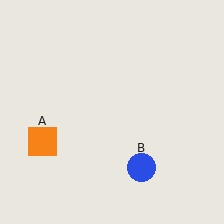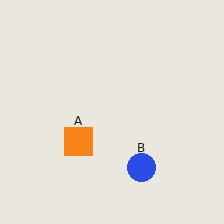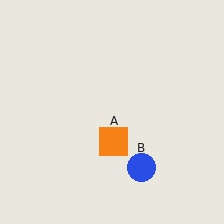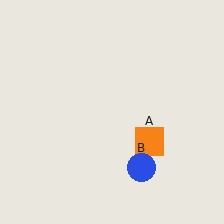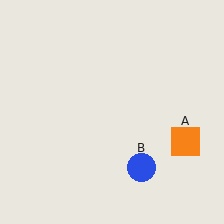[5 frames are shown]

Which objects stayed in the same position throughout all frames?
Blue circle (object B) remained stationary.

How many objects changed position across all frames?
1 object changed position: orange square (object A).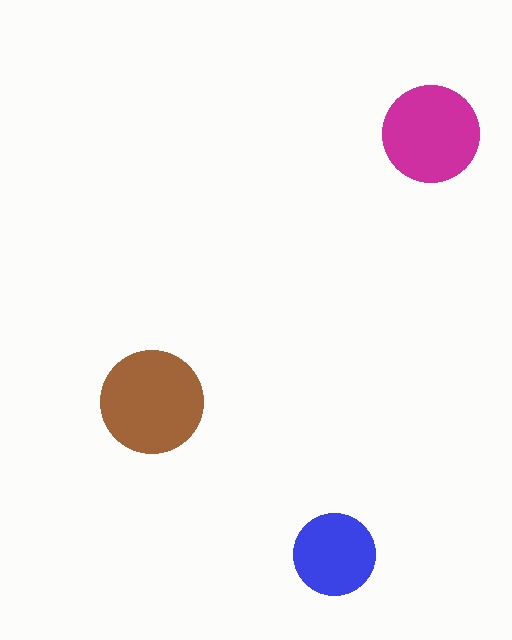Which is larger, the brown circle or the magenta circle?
The brown one.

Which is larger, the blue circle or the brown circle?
The brown one.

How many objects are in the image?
There are 3 objects in the image.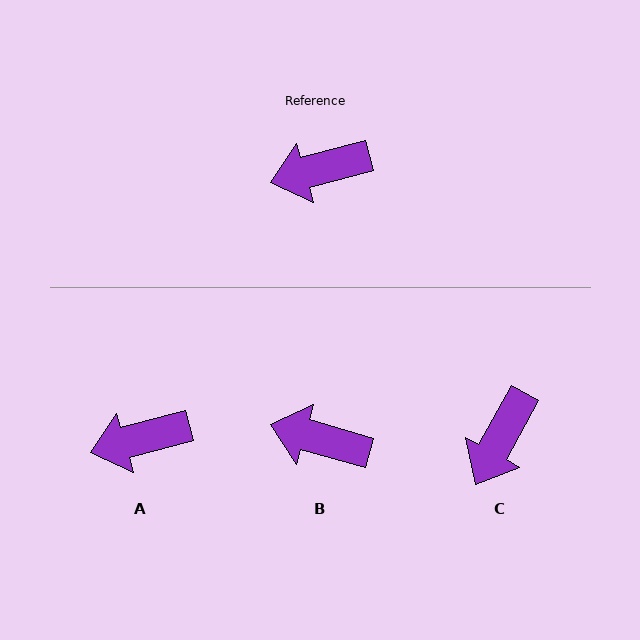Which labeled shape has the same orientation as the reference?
A.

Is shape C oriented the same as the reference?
No, it is off by about 46 degrees.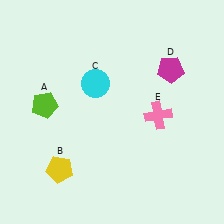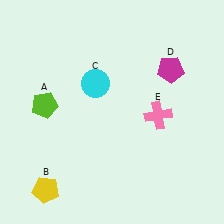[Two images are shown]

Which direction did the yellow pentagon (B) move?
The yellow pentagon (B) moved down.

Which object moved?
The yellow pentagon (B) moved down.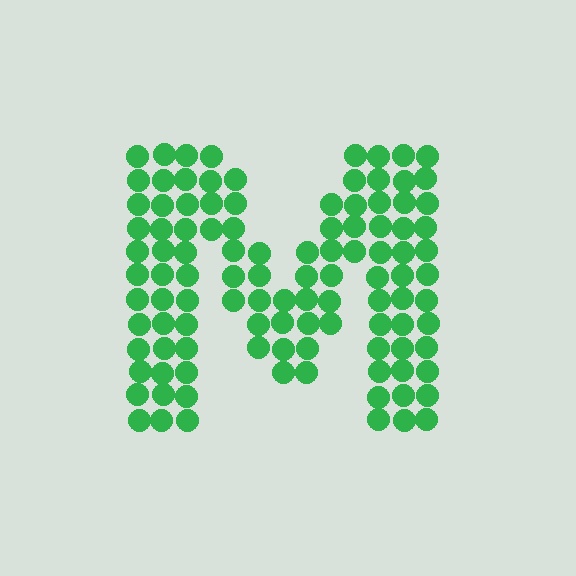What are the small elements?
The small elements are circles.